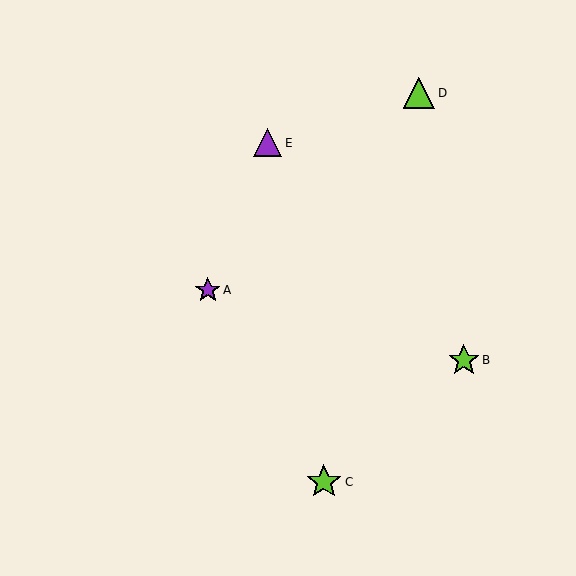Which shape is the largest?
The lime star (labeled C) is the largest.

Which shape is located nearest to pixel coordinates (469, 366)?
The lime star (labeled B) at (464, 360) is nearest to that location.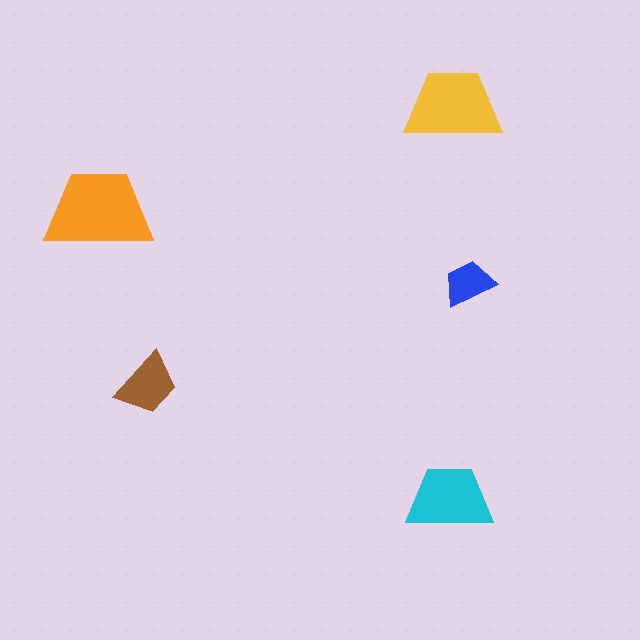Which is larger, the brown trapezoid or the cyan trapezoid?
The cyan one.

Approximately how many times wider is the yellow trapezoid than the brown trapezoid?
About 1.5 times wider.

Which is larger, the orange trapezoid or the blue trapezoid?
The orange one.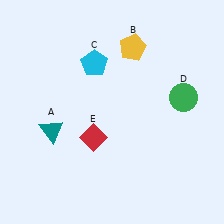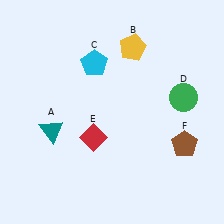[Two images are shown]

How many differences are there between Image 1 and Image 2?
There is 1 difference between the two images.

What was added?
A brown pentagon (F) was added in Image 2.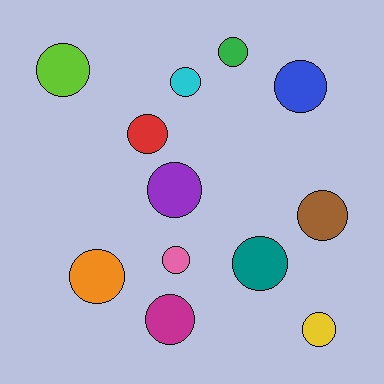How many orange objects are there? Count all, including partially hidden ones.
There is 1 orange object.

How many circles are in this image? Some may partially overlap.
There are 12 circles.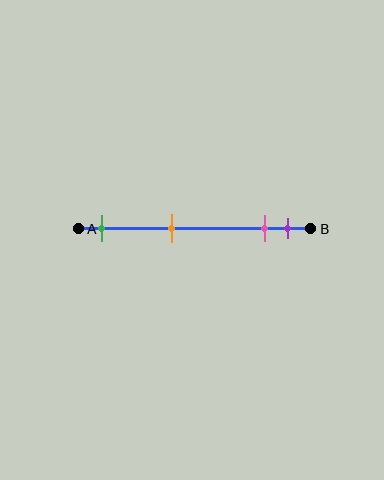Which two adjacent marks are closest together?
The pink and purple marks are the closest adjacent pair.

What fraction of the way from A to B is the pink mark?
The pink mark is approximately 80% (0.8) of the way from A to B.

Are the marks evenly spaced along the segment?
No, the marks are not evenly spaced.